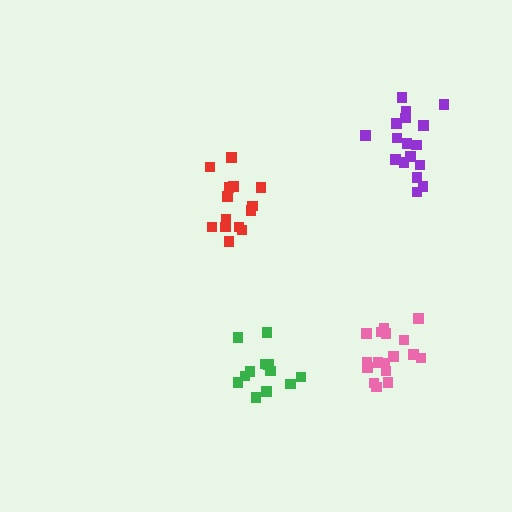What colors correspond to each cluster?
The clusters are colored: green, purple, red, pink.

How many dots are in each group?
Group 1: 12 dots, Group 2: 17 dots, Group 3: 14 dots, Group 4: 17 dots (60 total).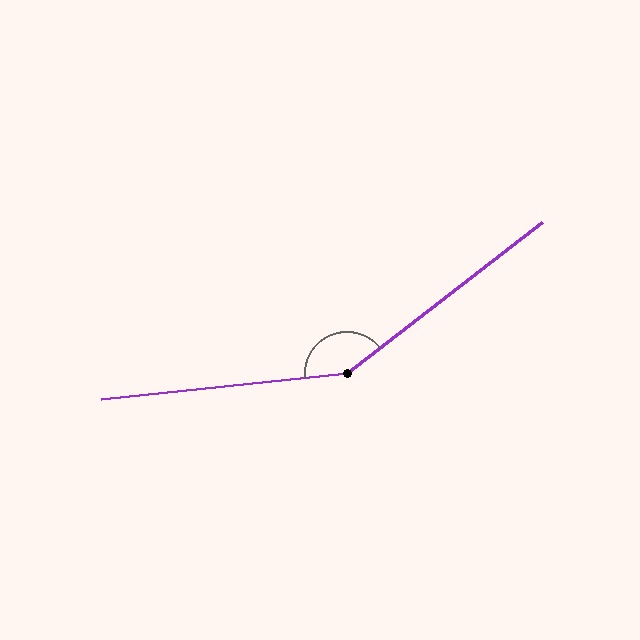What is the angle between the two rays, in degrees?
Approximately 148 degrees.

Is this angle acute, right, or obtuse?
It is obtuse.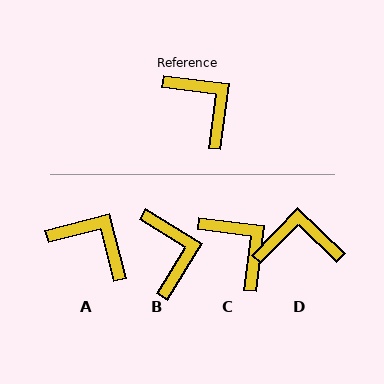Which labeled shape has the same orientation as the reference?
C.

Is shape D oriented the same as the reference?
No, it is off by about 53 degrees.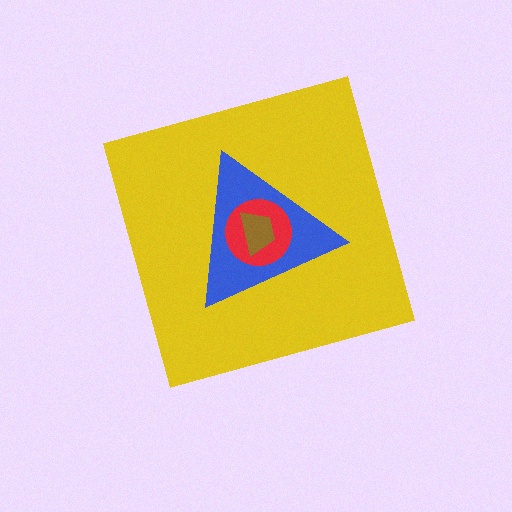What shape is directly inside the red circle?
The brown trapezoid.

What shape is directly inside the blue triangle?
The red circle.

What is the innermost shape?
The brown trapezoid.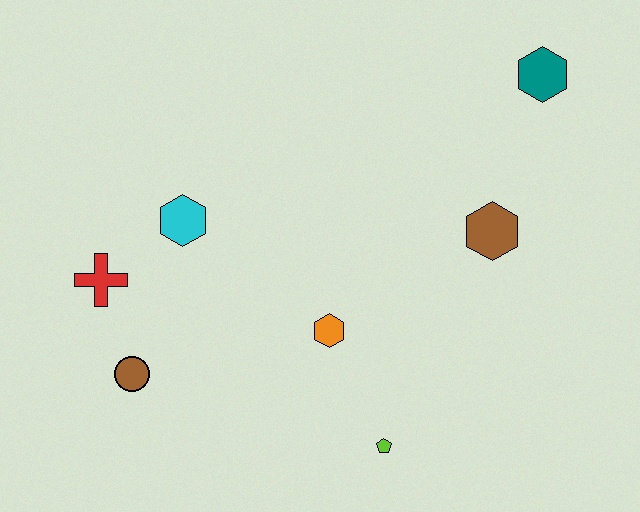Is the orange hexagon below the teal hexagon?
Yes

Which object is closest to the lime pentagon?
The orange hexagon is closest to the lime pentagon.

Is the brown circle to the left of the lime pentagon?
Yes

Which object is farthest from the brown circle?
The teal hexagon is farthest from the brown circle.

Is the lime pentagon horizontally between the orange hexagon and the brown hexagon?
Yes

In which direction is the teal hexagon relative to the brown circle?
The teal hexagon is to the right of the brown circle.